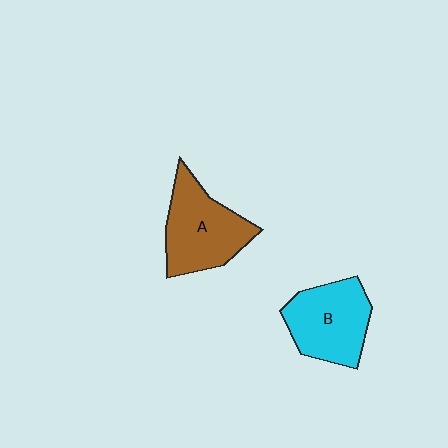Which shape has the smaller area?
Shape B (cyan).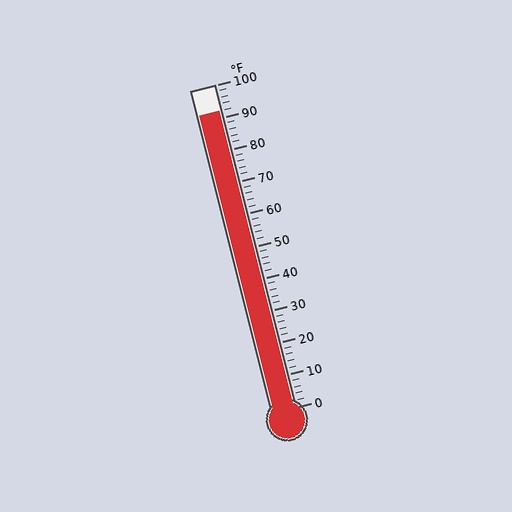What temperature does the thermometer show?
The thermometer shows approximately 92°F.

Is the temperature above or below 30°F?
The temperature is above 30°F.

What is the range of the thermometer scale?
The thermometer scale ranges from 0°F to 100°F.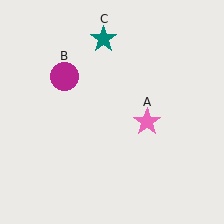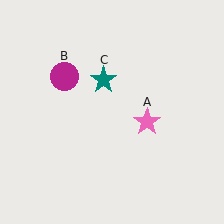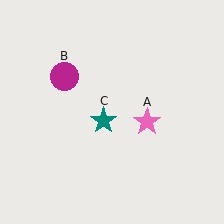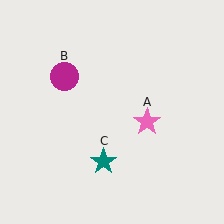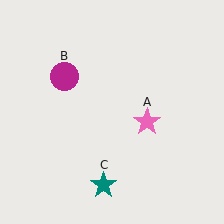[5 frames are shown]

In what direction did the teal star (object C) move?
The teal star (object C) moved down.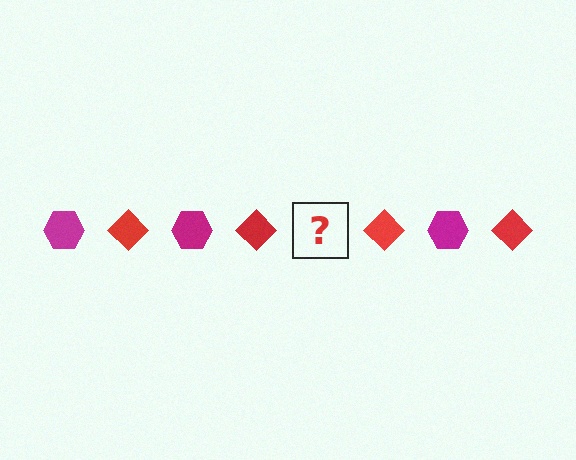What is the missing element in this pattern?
The missing element is a magenta hexagon.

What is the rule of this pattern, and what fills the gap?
The rule is that the pattern alternates between magenta hexagon and red diamond. The gap should be filled with a magenta hexagon.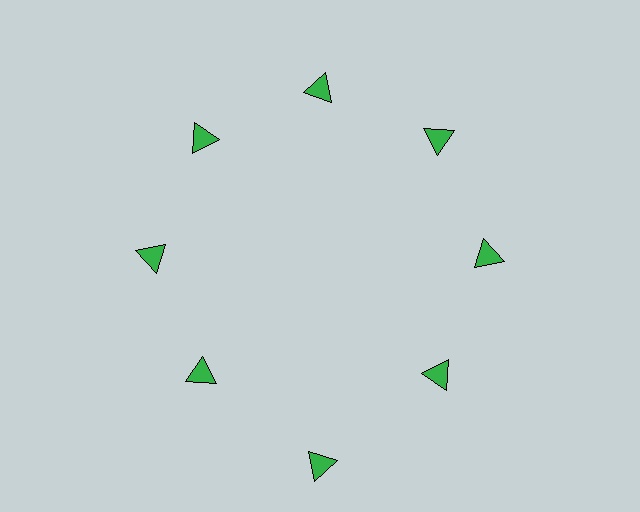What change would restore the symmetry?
The symmetry would be restored by moving it inward, back onto the ring so that all 8 triangles sit at equal angles and equal distance from the center.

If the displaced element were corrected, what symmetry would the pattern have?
It would have 8-fold rotational symmetry — the pattern would map onto itself every 45 degrees.